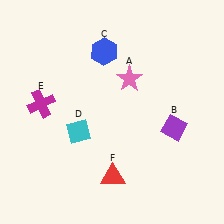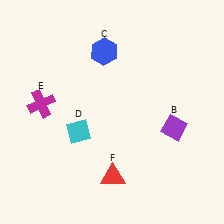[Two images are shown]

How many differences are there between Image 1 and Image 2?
There is 1 difference between the two images.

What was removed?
The pink star (A) was removed in Image 2.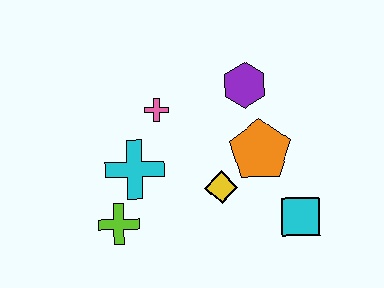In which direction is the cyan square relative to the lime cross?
The cyan square is to the right of the lime cross.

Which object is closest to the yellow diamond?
The orange pentagon is closest to the yellow diamond.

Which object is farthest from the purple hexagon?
The lime cross is farthest from the purple hexagon.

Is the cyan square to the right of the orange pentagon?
Yes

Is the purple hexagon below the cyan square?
No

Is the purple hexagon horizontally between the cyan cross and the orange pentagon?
Yes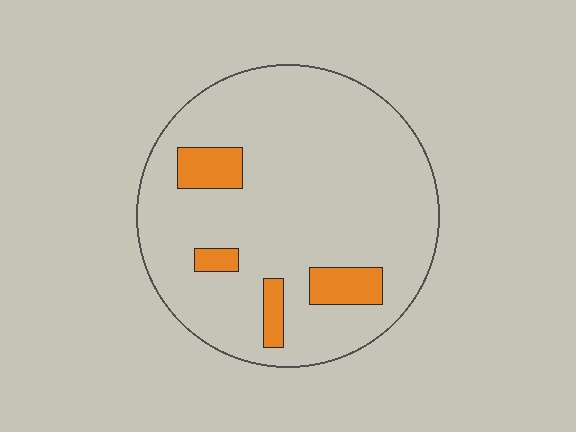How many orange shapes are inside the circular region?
4.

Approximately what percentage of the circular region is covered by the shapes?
Approximately 10%.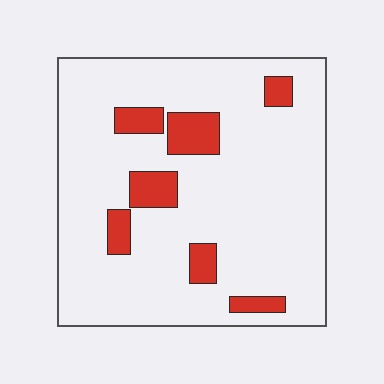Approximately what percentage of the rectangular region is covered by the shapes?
Approximately 15%.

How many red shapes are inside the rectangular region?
7.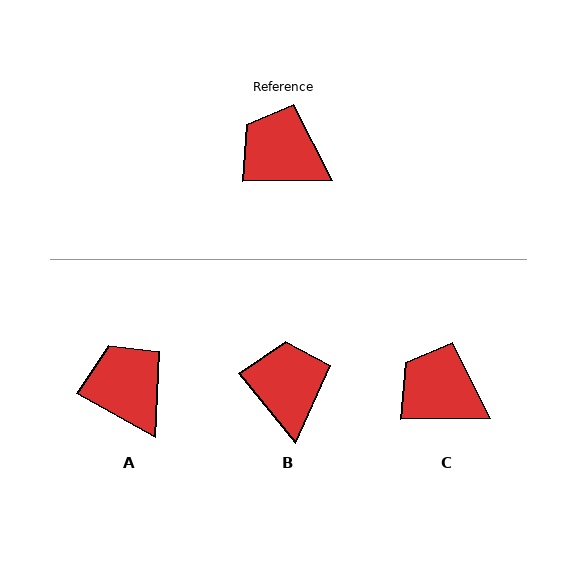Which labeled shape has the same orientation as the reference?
C.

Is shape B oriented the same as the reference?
No, it is off by about 51 degrees.